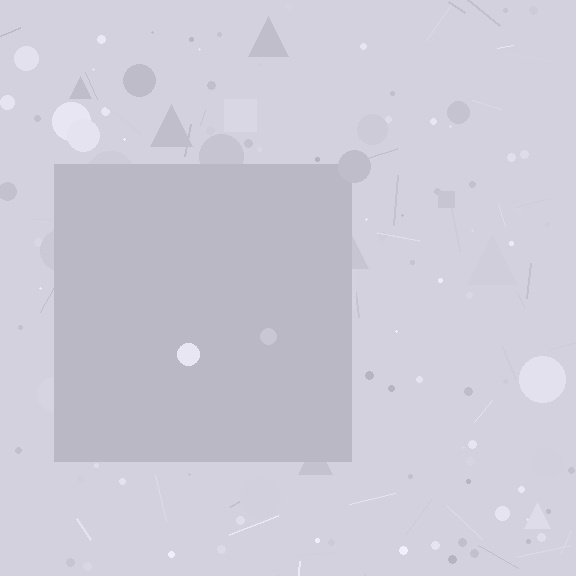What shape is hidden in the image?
A square is hidden in the image.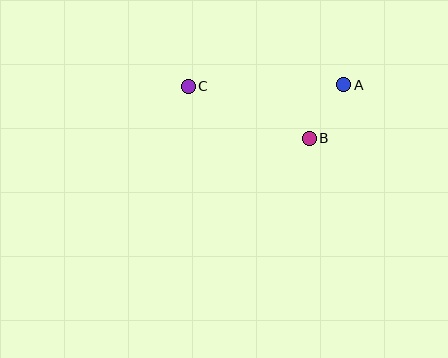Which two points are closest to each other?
Points A and B are closest to each other.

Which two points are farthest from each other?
Points A and C are farthest from each other.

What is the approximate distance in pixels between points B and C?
The distance between B and C is approximately 132 pixels.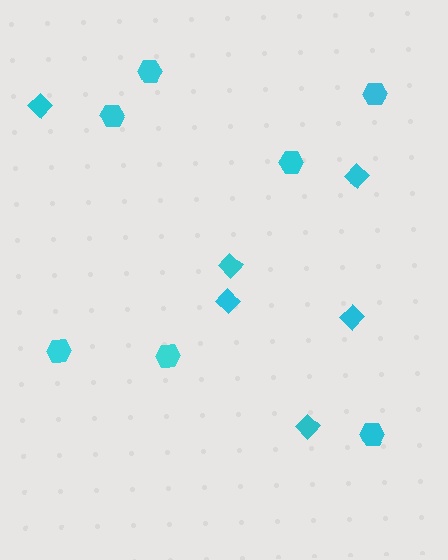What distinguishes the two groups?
There are 2 groups: one group of diamonds (6) and one group of hexagons (7).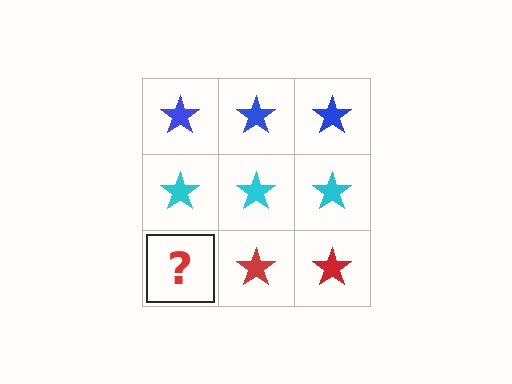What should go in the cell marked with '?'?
The missing cell should contain a red star.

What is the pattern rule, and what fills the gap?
The rule is that each row has a consistent color. The gap should be filled with a red star.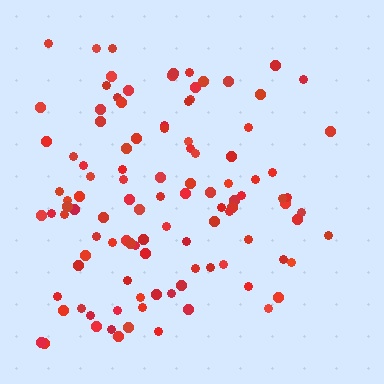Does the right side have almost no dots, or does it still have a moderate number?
Still a moderate number, just noticeably fewer than the left.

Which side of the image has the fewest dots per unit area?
The right.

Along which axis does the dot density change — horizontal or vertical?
Horizontal.